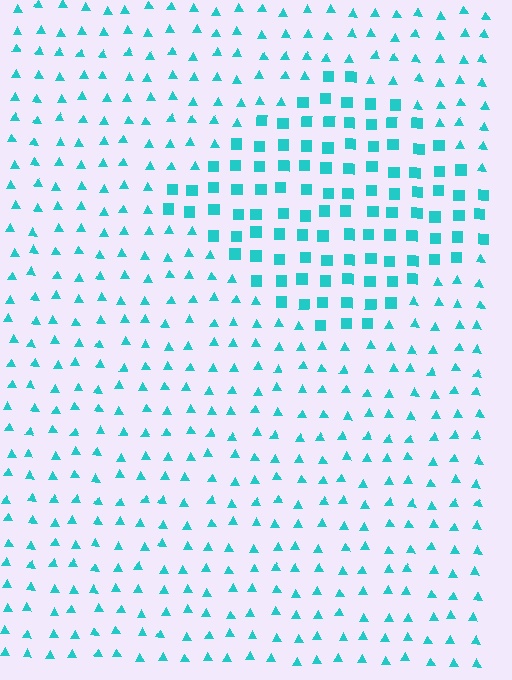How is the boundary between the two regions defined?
The boundary is defined by a change in element shape: squares inside vs. triangles outside. All elements share the same color and spacing.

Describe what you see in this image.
The image is filled with small cyan elements arranged in a uniform grid. A diamond-shaped region contains squares, while the surrounding area contains triangles. The boundary is defined purely by the change in element shape.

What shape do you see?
I see a diamond.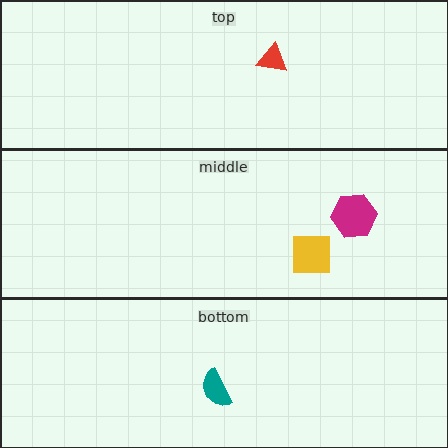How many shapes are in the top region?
1.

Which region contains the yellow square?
The middle region.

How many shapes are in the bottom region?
1.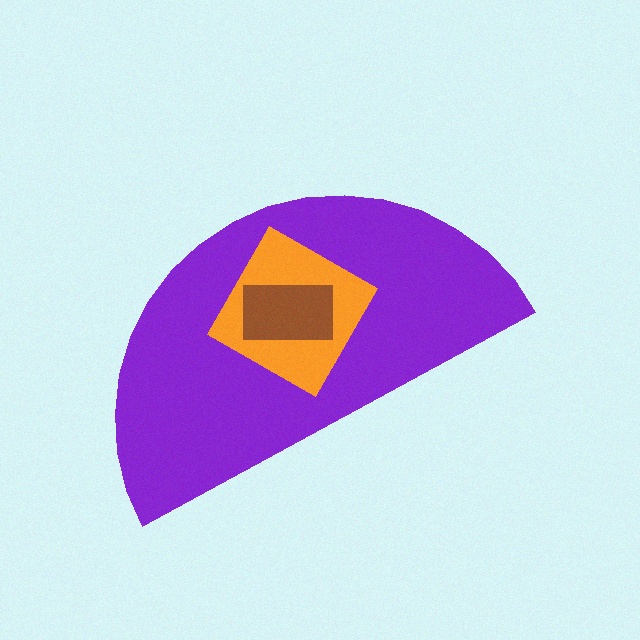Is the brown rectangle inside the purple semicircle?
Yes.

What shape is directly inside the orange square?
The brown rectangle.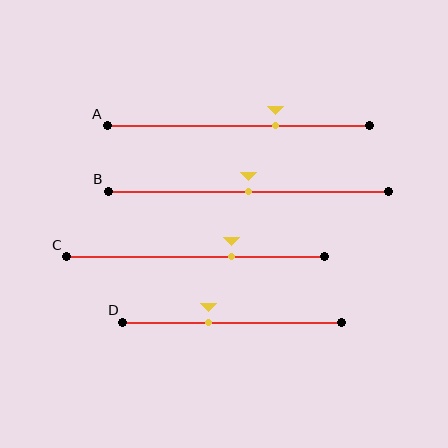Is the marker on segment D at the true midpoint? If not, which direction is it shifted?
No, the marker on segment D is shifted to the left by about 11% of the segment length.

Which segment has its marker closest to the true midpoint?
Segment B has its marker closest to the true midpoint.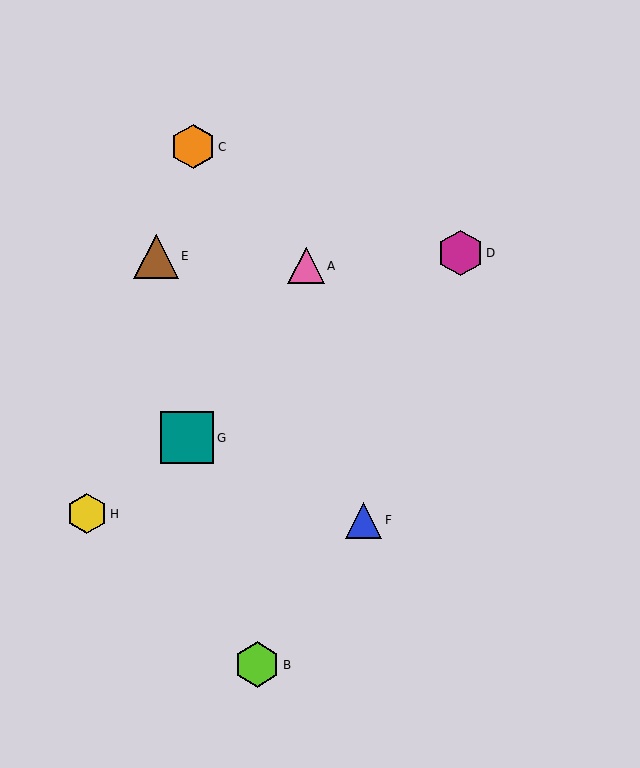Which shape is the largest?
The teal square (labeled G) is the largest.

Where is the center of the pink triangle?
The center of the pink triangle is at (306, 266).